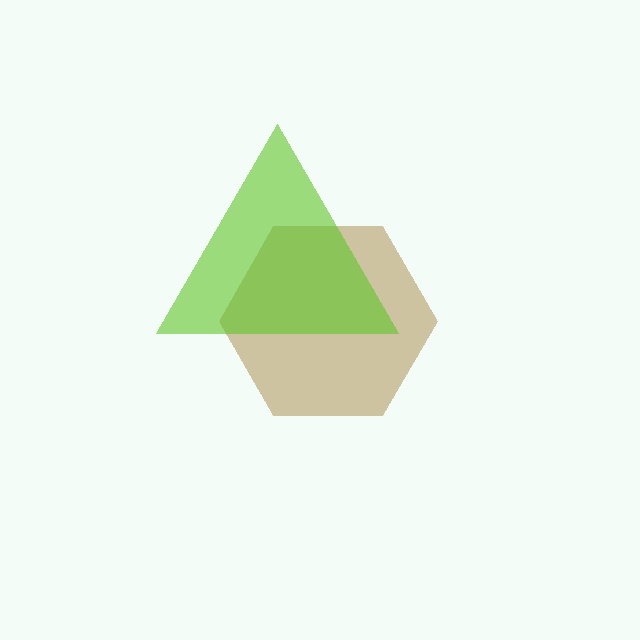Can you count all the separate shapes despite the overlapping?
Yes, there are 2 separate shapes.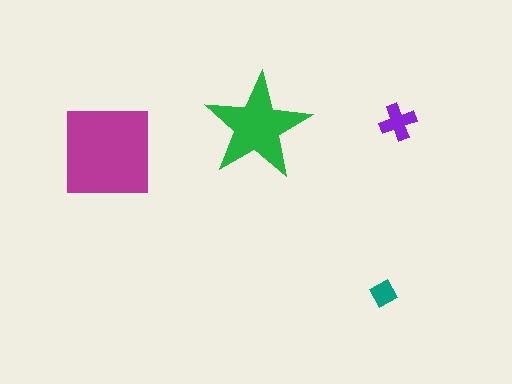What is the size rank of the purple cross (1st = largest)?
3rd.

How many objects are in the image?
There are 4 objects in the image.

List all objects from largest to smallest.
The magenta square, the green star, the purple cross, the teal diamond.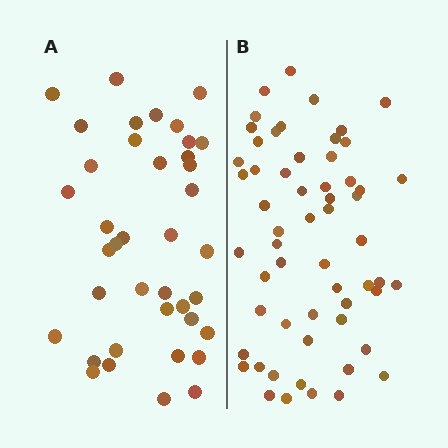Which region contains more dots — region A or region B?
Region B (the right region) has more dots.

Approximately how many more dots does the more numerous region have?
Region B has approximately 20 more dots than region A.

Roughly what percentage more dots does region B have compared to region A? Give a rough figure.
About 50% more.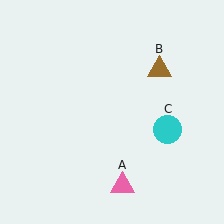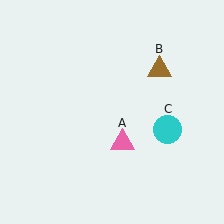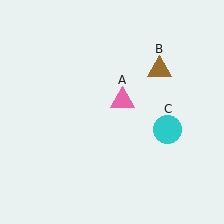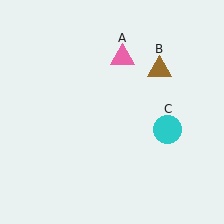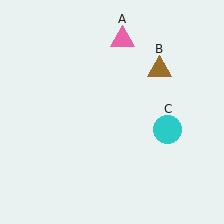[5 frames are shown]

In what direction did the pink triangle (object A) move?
The pink triangle (object A) moved up.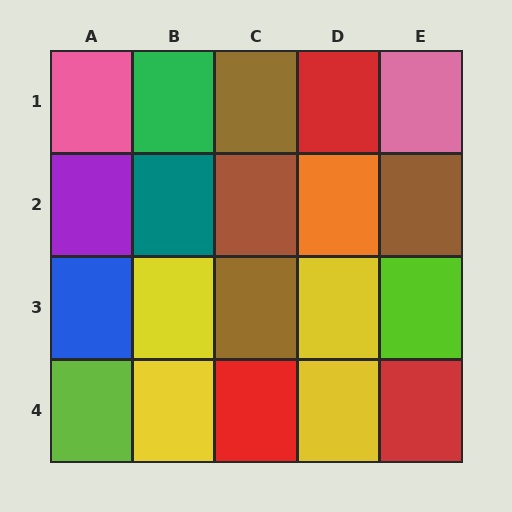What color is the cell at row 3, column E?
Lime.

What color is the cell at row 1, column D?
Red.